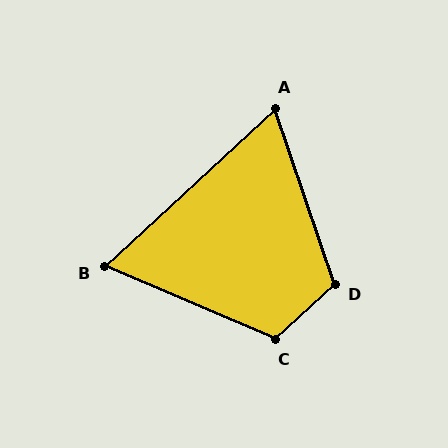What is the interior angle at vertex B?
Approximately 66 degrees (acute).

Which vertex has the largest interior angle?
C, at approximately 114 degrees.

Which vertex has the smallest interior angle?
A, at approximately 66 degrees.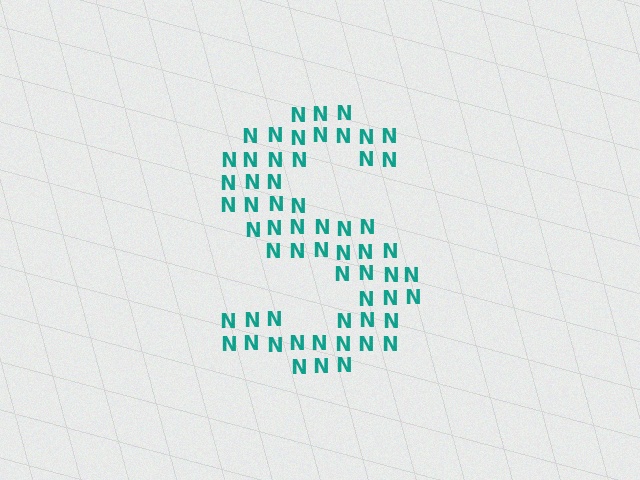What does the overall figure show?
The overall figure shows the letter S.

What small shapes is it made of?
It is made of small letter N's.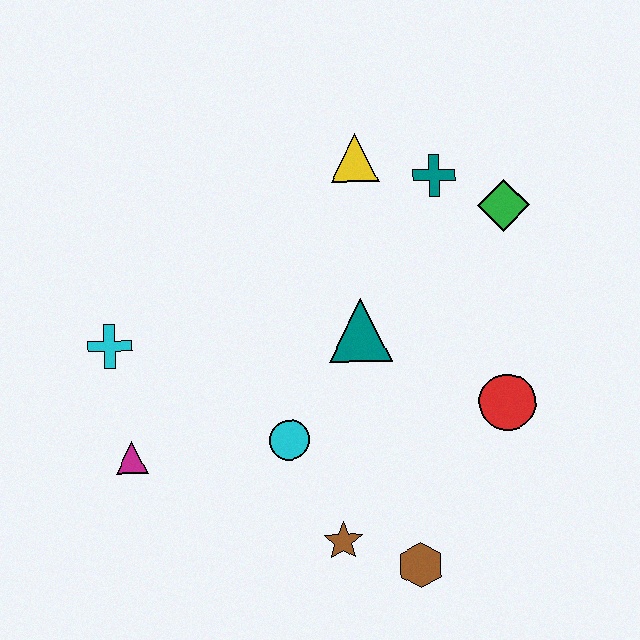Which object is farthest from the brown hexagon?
The yellow triangle is farthest from the brown hexagon.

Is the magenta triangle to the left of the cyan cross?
No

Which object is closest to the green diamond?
The teal cross is closest to the green diamond.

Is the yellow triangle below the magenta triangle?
No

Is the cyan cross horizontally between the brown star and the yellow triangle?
No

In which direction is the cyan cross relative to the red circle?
The cyan cross is to the left of the red circle.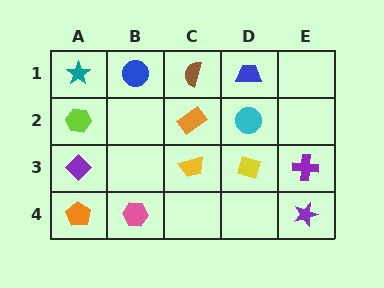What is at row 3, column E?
A purple cross.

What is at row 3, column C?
A yellow trapezoid.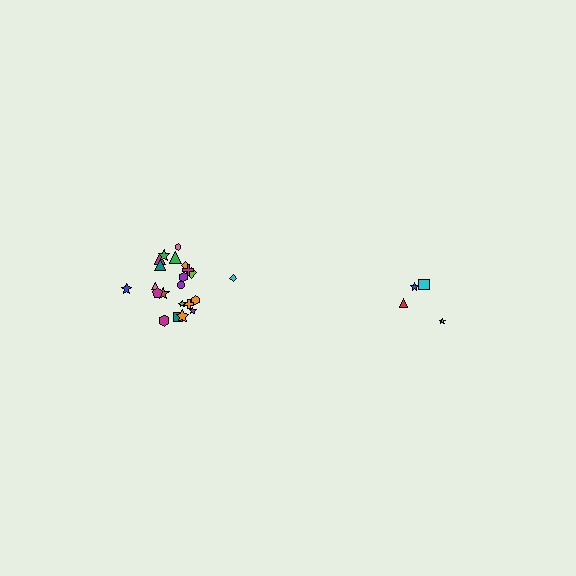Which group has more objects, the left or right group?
The left group.